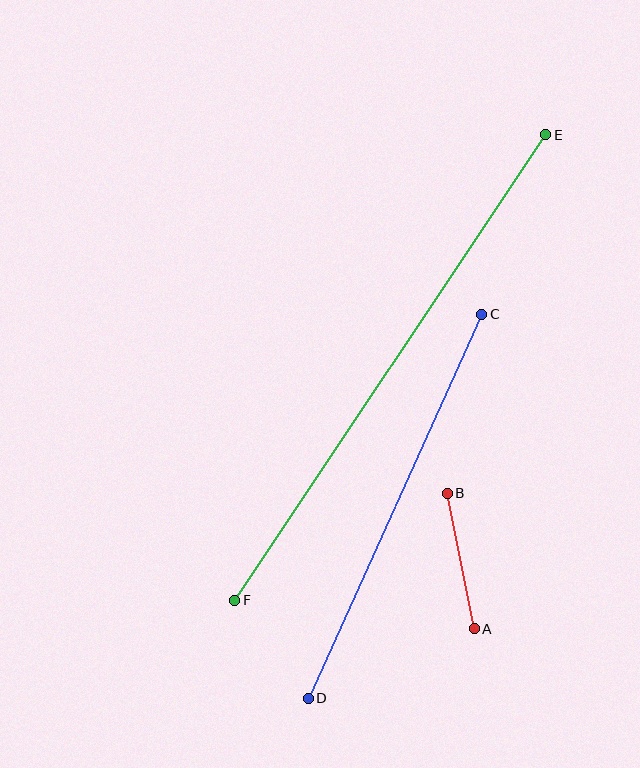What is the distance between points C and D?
The distance is approximately 421 pixels.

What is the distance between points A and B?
The distance is approximately 138 pixels.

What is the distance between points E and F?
The distance is approximately 560 pixels.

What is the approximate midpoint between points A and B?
The midpoint is at approximately (461, 561) pixels.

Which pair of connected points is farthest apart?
Points E and F are farthest apart.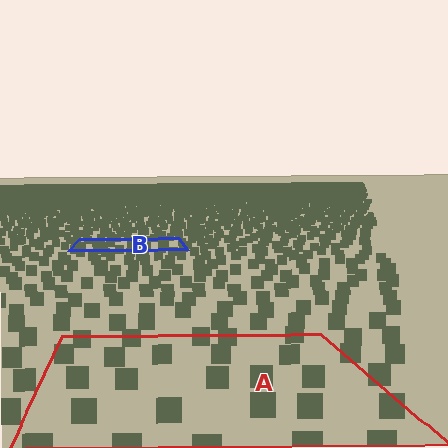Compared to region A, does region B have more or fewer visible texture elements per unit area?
Region B has more texture elements per unit area — they are packed more densely because it is farther away.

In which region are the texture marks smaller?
The texture marks are smaller in region B, because it is farther away.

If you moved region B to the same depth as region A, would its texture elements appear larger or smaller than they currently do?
They would appear larger. At a closer depth, the same texture elements are projected at a bigger on-screen size.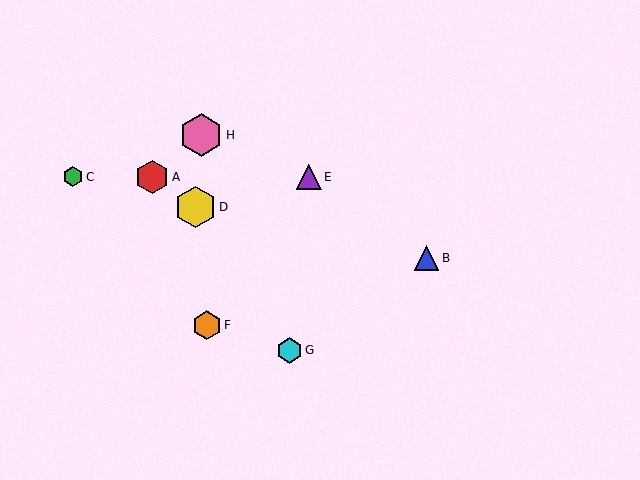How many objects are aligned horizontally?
3 objects (A, C, E) are aligned horizontally.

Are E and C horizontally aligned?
Yes, both are at y≈177.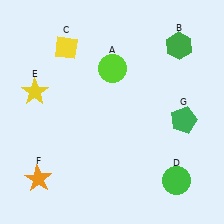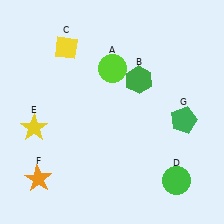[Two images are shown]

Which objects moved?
The objects that moved are: the green hexagon (B), the yellow star (E).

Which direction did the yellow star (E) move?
The yellow star (E) moved down.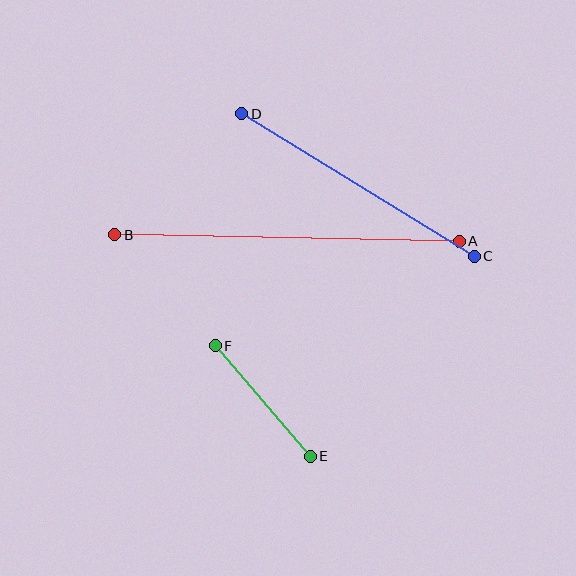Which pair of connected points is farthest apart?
Points A and B are farthest apart.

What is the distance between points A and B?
The distance is approximately 344 pixels.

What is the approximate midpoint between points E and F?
The midpoint is at approximately (263, 401) pixels.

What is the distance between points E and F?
The distance is approximately 146 pixels.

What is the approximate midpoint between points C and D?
The midpoint is at approximately (358, 185) pixels.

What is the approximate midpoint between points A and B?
The midpoint is at approximately (287, 238) pixels.